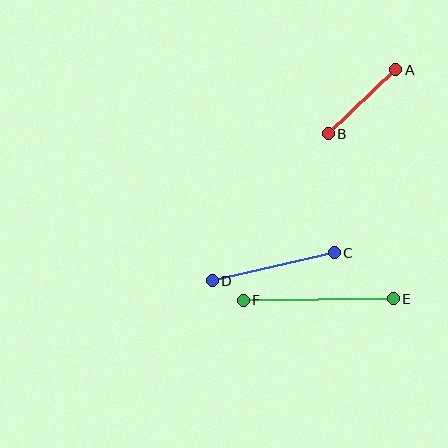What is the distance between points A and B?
The distance is approximately 93 pixels.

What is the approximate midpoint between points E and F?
The midpoint is at approximately (318, 300) pixels.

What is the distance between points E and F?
The distance is approximately 150 pixels.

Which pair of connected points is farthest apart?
Points E and F are farthest apart.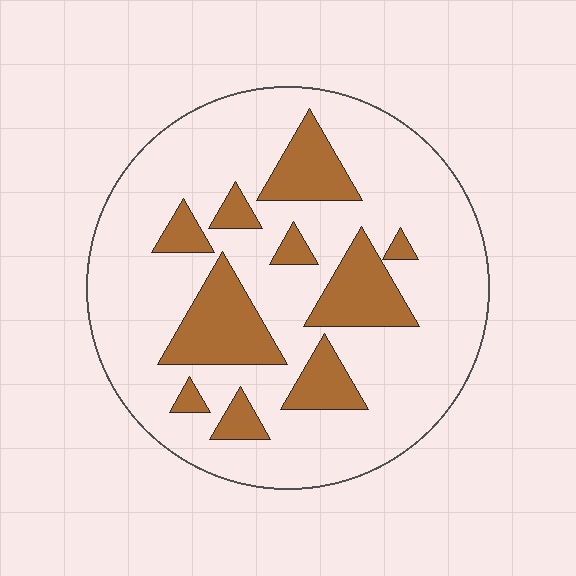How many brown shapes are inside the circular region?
10.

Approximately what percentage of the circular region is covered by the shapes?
Approximately 25%.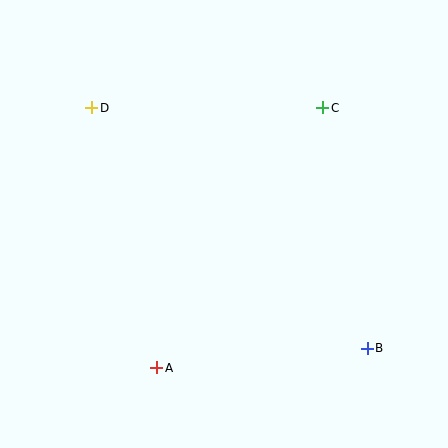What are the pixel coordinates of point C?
Point C is at (323, 108).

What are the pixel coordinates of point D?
Point D is at (92, 108).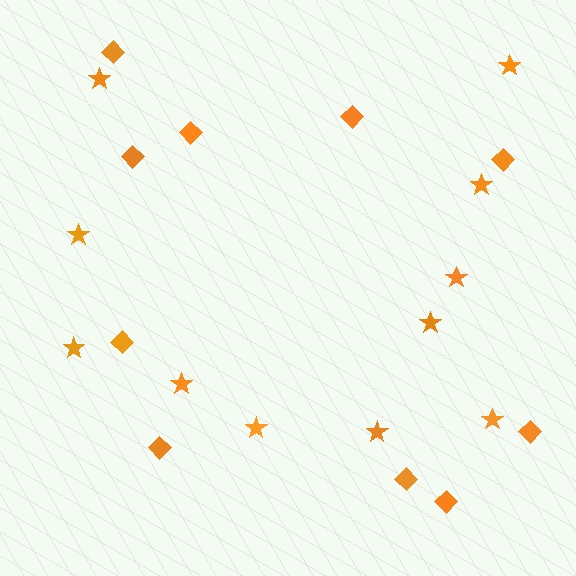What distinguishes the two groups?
There are 2 groups: one group of diamonds (10) and one group of stars (11).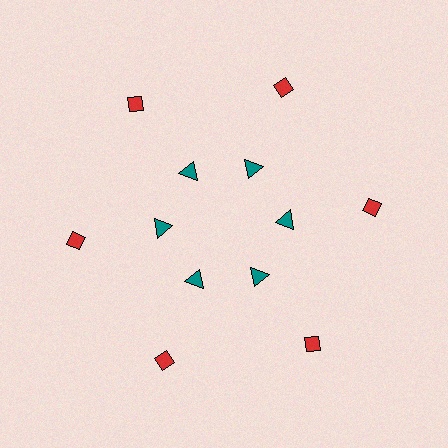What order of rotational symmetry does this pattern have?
This pattern has 6-fold rotational symmetry.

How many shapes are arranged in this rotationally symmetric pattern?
There are 12 shapes, arranged in 6 groups of 2.